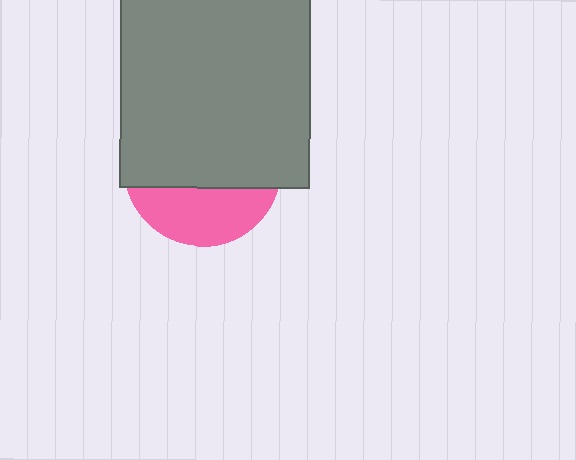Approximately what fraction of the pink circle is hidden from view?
Roughly 67% of the pink circle is hidden behind the gray rectangle.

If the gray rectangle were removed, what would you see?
You would see the complete pink circle.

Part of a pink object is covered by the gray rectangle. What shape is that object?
It is a circle.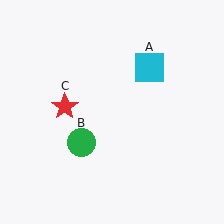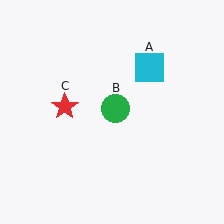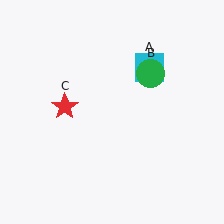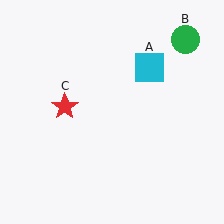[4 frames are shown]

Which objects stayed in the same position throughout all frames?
Cyan square (object A) and red star (object C) remained stationary.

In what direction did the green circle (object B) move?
The green circle (object B) moved up and to the right.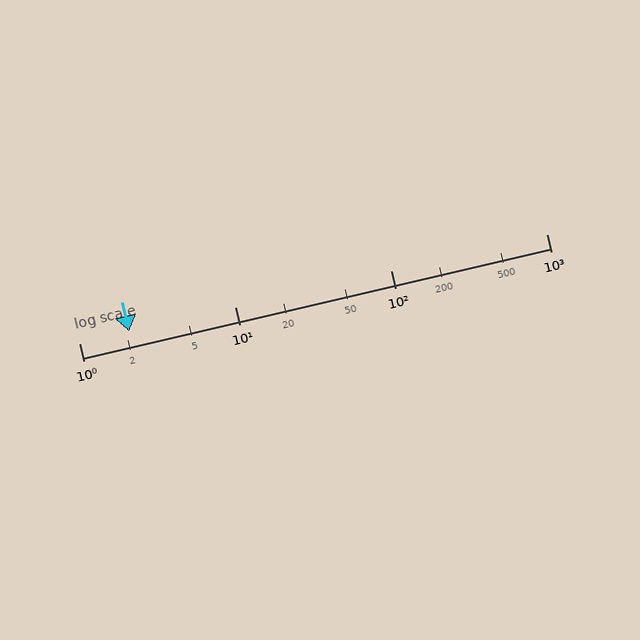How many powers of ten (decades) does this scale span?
The scale spans 3 decades, from 1 to 1000.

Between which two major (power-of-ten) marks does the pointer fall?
The pointer is between 1 and 10.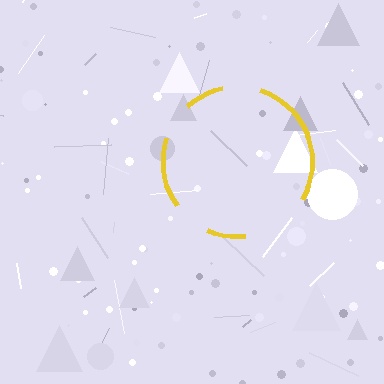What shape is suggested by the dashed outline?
The dashed outline suggests a circle.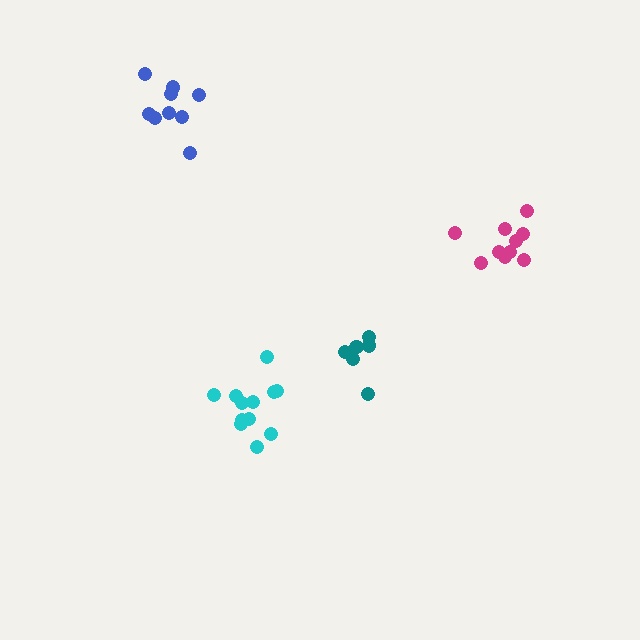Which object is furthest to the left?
The blue cluster is leftmost.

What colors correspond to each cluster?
The clusters are colored: cyan, magenta, teal, blue.